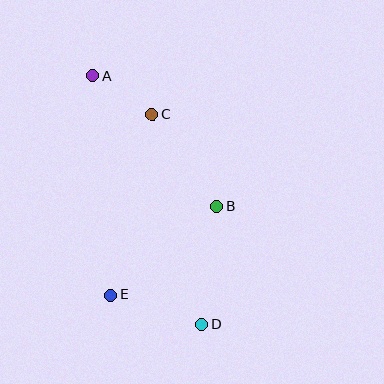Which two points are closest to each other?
Points A and C are closest to each other.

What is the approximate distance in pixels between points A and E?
The distance between A and E is approximately 220 pixels.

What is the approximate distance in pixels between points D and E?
The distance between D and E is approximately 96 pixels.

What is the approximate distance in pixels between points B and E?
The distance between B and E is approximately 139 pixels.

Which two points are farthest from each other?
Points A and D are farthest from each other.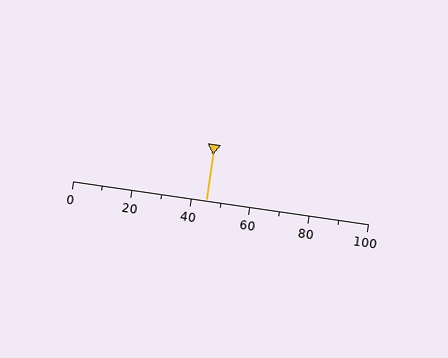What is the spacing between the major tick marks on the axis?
The major ticks are spaced 20 apart.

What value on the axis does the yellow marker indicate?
The marker indicates approximately 45.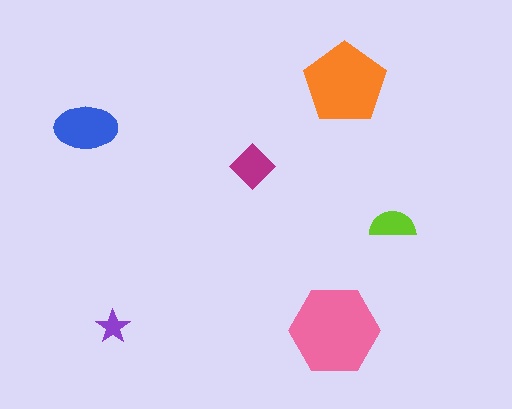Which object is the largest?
The pink hexagon.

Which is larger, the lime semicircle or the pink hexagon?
The pink hexagon.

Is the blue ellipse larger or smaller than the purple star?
Larger.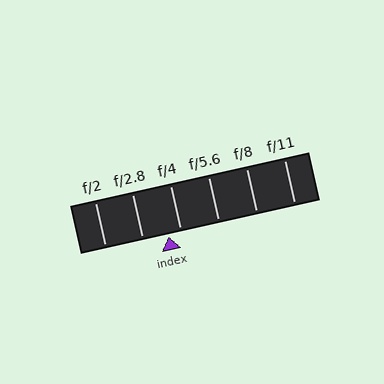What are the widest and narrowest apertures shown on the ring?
The widest aperture shown is f/2 and the narrowest is f/11.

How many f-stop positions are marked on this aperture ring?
There are 6 f-stop positions marked.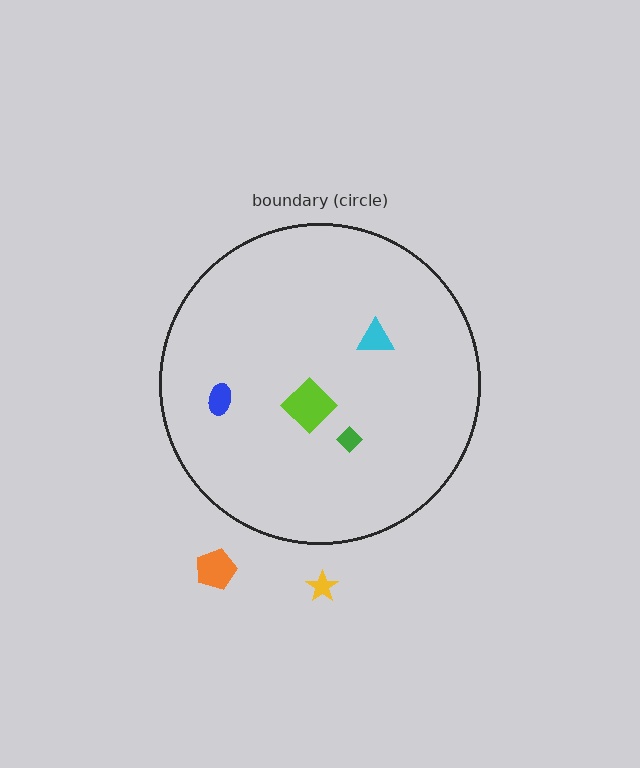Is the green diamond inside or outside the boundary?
Inside.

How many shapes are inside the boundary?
4 inside, 2 outside.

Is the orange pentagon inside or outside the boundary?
Outside.